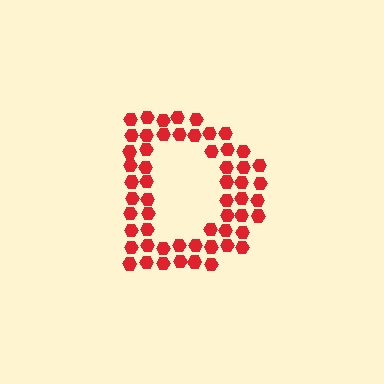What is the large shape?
The large shape is the letter D.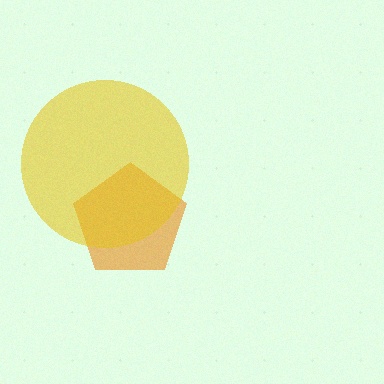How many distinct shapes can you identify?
There are 2 distinct shapes: an orange pentagon, a yellow circle.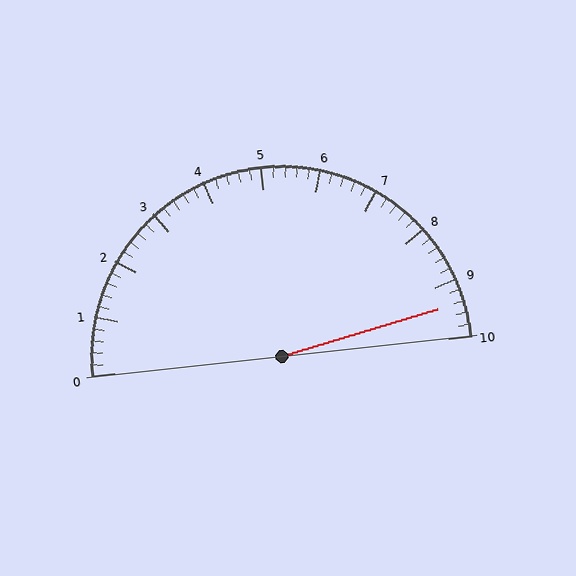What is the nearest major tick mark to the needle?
The nearest major tick mark is 9.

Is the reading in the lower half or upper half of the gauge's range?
The reading is in the upper half of the range (0 to 10).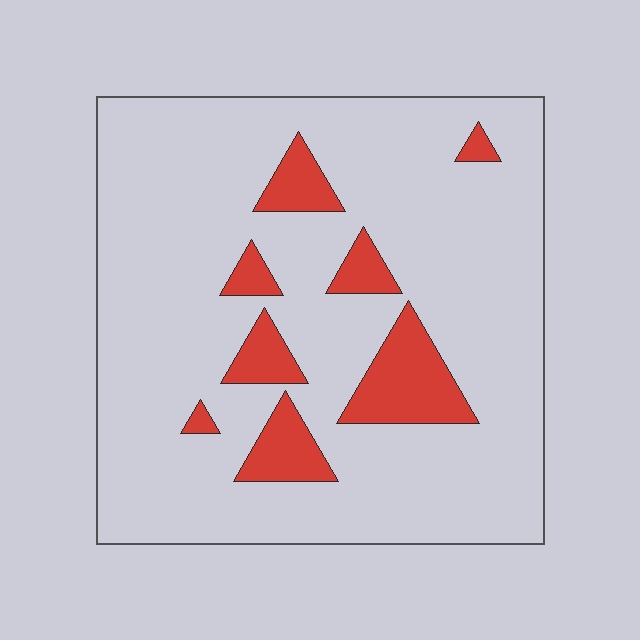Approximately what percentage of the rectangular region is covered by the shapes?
Approximately 15%.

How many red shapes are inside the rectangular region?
8.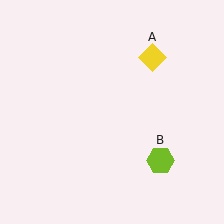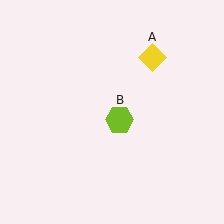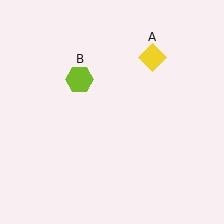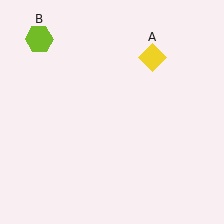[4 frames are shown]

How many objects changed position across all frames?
1 object changed position: lime hexagon (object B).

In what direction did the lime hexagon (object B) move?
The lime hexagon (object B) moved up and to the left.